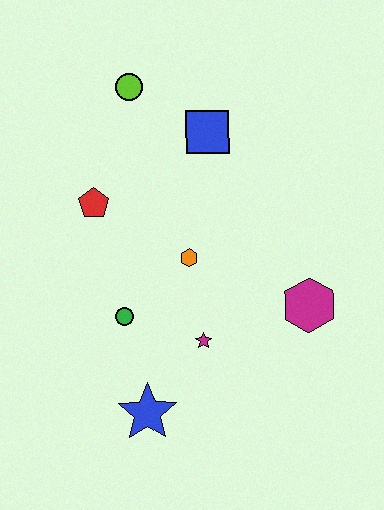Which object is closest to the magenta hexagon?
The magenta star is closest to the magenta hexagon.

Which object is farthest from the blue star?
The lime circle is farthest from the blue star.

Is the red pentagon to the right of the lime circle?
No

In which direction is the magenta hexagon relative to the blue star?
The magenta hexagon is to the right of the blue star.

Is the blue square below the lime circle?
Yes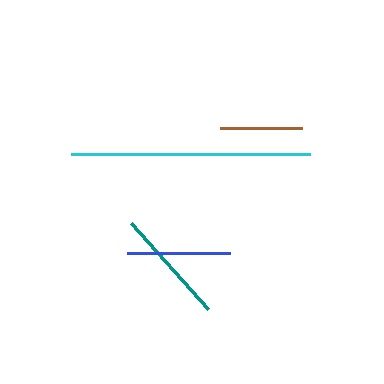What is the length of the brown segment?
The brown segment is approximately 82 pixels long.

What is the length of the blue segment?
The blue segment is approximately 104 pixels long.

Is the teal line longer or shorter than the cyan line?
The cyan line is longer than the teal line.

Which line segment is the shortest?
The brown line is the shortest at approximately 82 pixels.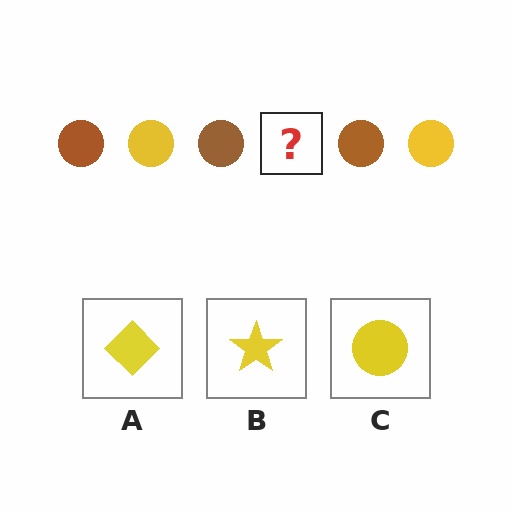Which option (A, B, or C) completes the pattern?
C.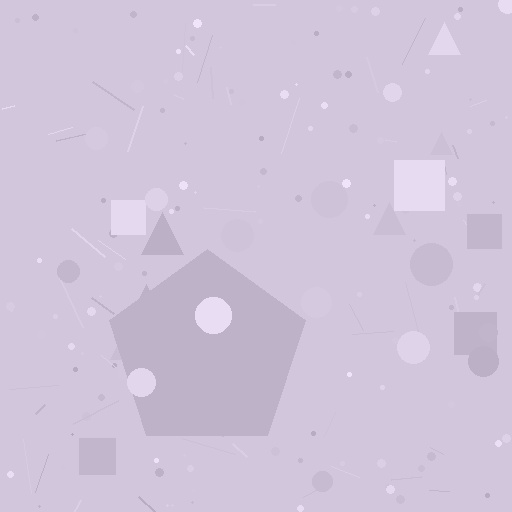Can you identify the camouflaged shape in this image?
The camouflaged shape is a pentagon.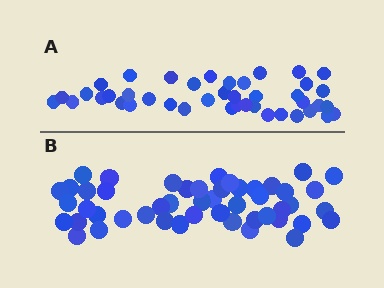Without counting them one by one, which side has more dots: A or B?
Region B (the bottom region) has more dots.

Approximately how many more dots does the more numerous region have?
Region B has roughly 8 or so more dots than region A.